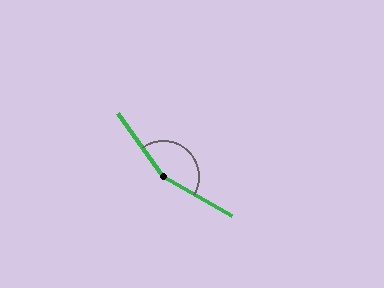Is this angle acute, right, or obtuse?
It is obtuse.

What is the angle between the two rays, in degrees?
Approximately 155 degrees.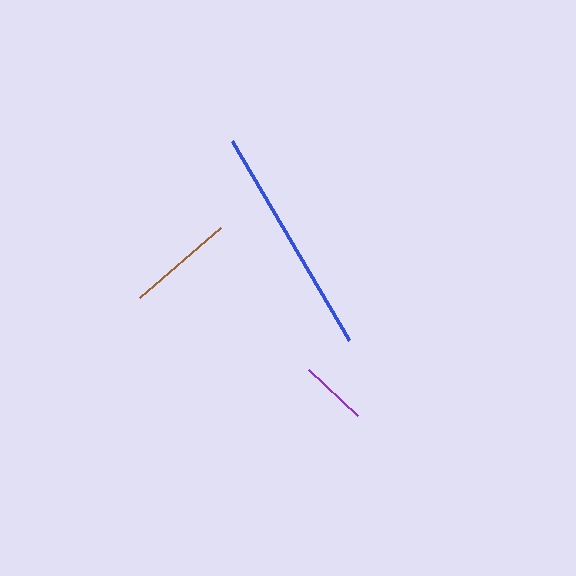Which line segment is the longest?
The blue line is the longest at approximately 231 pixels.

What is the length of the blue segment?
The blue segment is approximately 231 pixels long.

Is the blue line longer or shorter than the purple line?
The blue line is longer than the purple line.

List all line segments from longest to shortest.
From longest to shortest: blue, brown, purple.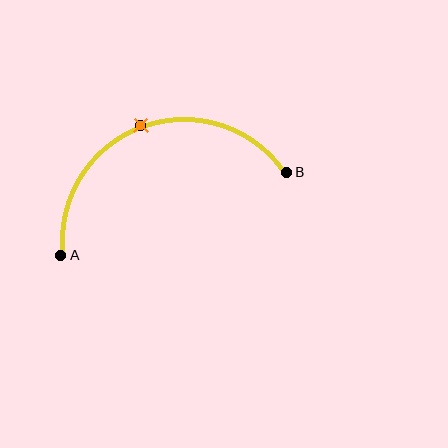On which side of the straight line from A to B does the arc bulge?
The arc bulges above the straight line connecting A and B.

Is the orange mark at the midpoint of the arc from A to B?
Yes. The orange mark lies on the arc at equal arc-length from both A and B — it is the arc midpoint.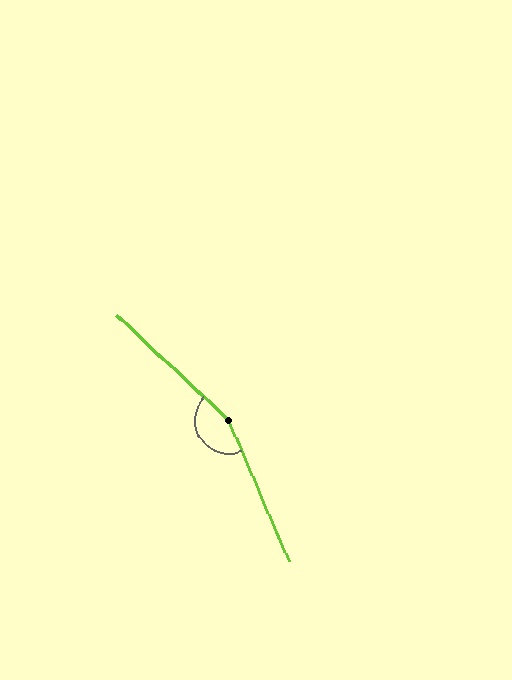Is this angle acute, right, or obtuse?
It is obtuse.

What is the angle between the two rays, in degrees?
Approximately 157 degrees.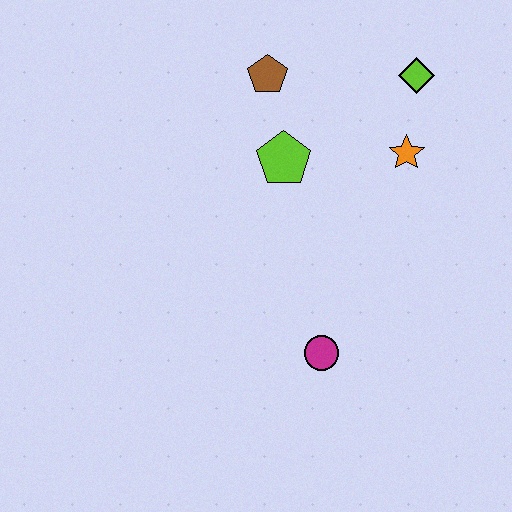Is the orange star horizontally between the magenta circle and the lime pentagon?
No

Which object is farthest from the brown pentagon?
The magenta circle is farthest from the brown pentagon.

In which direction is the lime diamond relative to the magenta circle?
The lime diamond is above the magenta circle.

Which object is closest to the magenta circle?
The lime pentagon is closest to the magenta circle.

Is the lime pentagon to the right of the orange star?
No